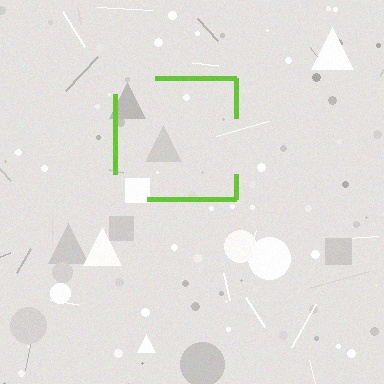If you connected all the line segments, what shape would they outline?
They would outline a square.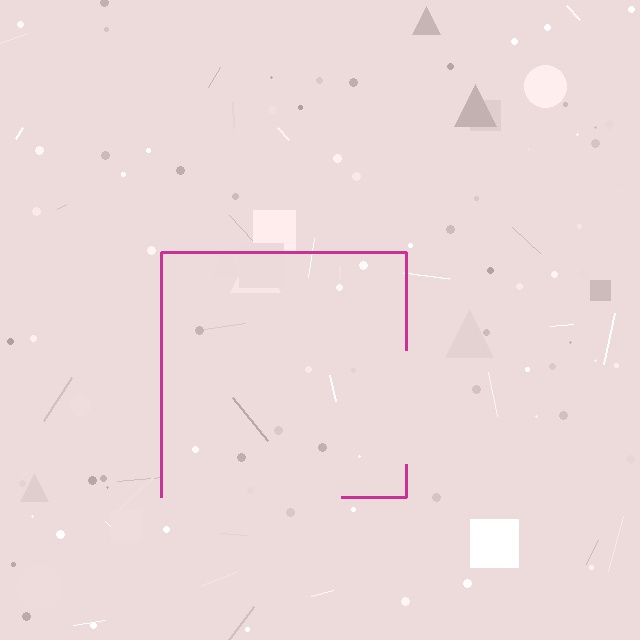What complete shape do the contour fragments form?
The contour fragments form a square.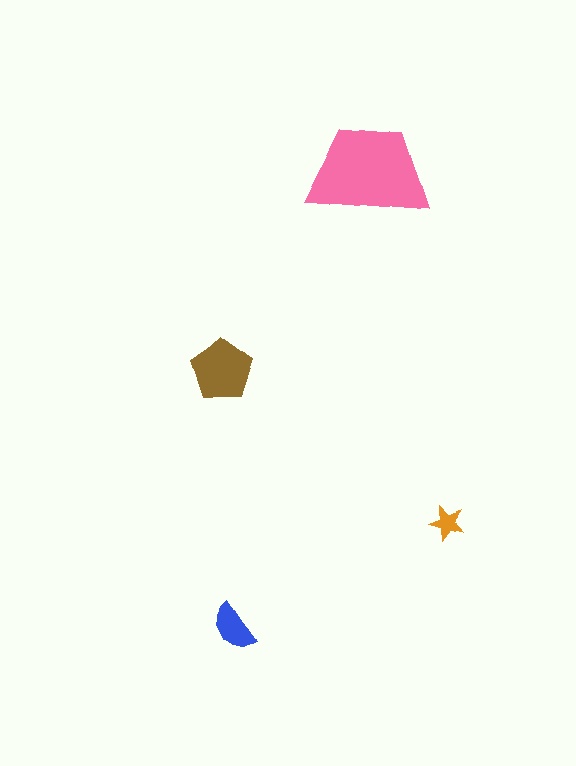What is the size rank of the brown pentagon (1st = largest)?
2nd.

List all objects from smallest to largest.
The orange star, the blue semicircle, the brown pentagon, the pink trapezoid.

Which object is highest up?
The pink trapezoid is topmost.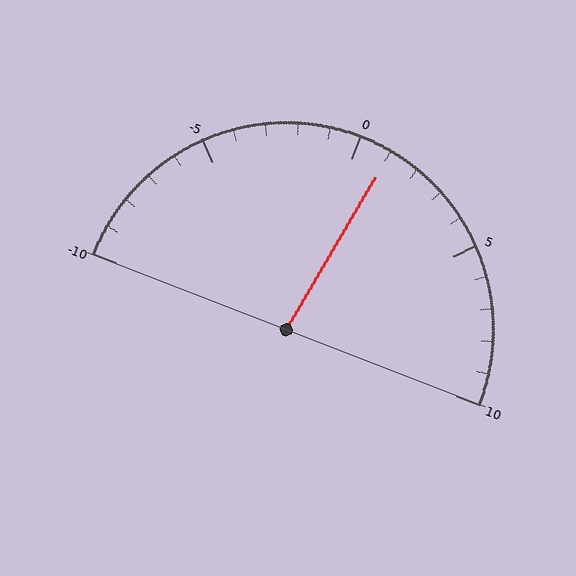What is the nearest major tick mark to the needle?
The nearest major tick mark is 0.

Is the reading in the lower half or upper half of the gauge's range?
The reading is in the upper half of the range (-10 to 10).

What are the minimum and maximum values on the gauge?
The gauge ranges from -10 to 10.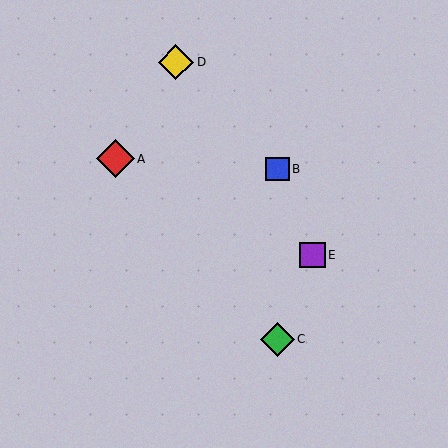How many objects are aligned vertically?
2 objects (B, C) are aligned vertically.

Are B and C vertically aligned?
Yes, both are at x≈277.